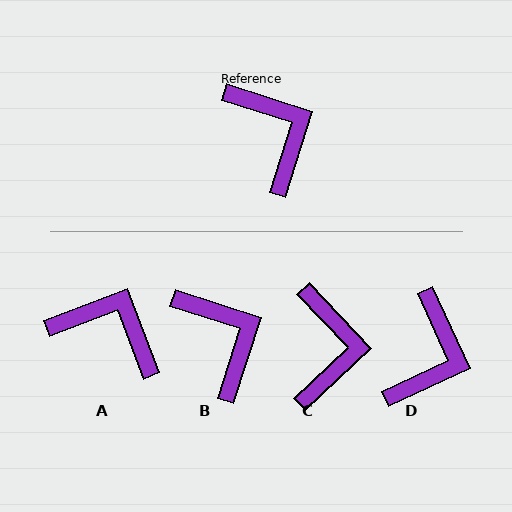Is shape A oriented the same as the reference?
No, it is off by about 38 degrees.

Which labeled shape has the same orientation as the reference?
B.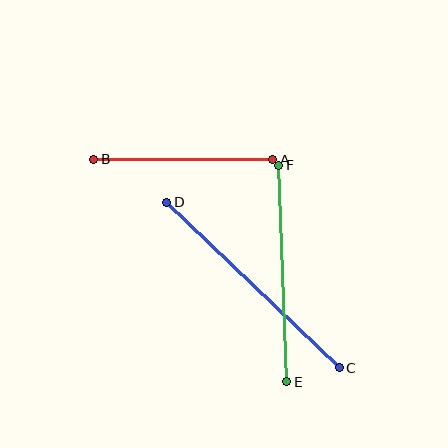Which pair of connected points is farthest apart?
Points C and D are farthest apart.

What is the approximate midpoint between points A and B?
The midpoint is at approximately (183, 160) pixels.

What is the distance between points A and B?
The distance is approximately 179 pixels.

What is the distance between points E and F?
The distance is approximately 217 pixels.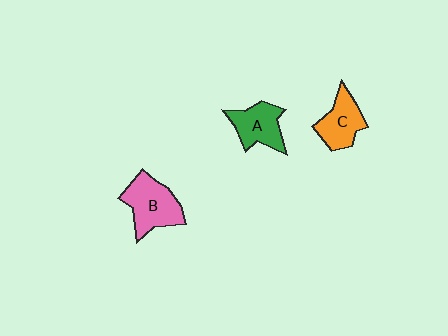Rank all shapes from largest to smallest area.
From largest to smallest: B (pink), A (green), C (orange).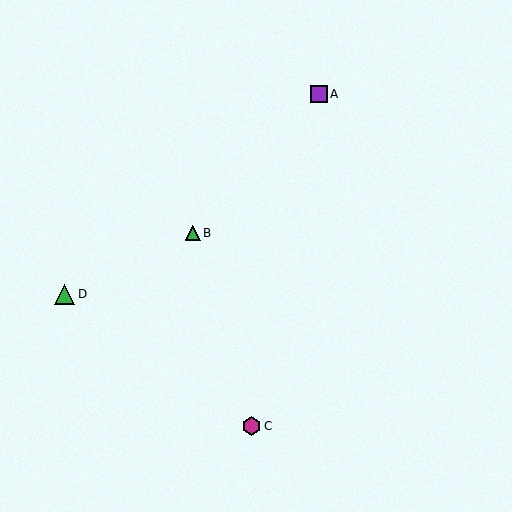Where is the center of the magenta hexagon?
The center of the magenta hexagon is at (252, 426).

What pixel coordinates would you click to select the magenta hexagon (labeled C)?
Click at (252, 426) to select the magenta hexagon C.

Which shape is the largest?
The green triangle (labeled D) is the largest.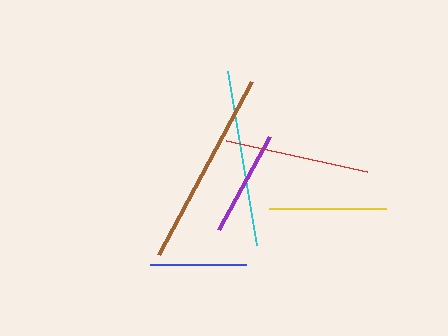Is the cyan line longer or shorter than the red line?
The cyan line is longer than the red line.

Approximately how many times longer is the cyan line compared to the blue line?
The cyan line is approximately 1.8 times the length of the blue line.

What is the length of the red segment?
The red segment is approximately 144 pixels long.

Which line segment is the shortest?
The blue line is the shortest at approximately 96 pixels.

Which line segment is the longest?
The brown line is the longest at approximately 197 pixels.